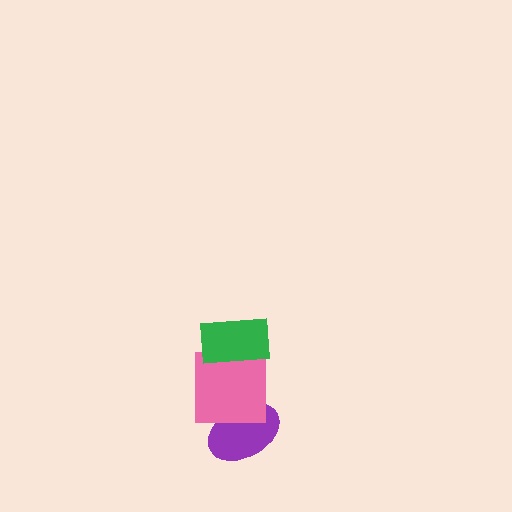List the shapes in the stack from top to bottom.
From top to bottom: the green rectangle, the pink square, the purple ellipse.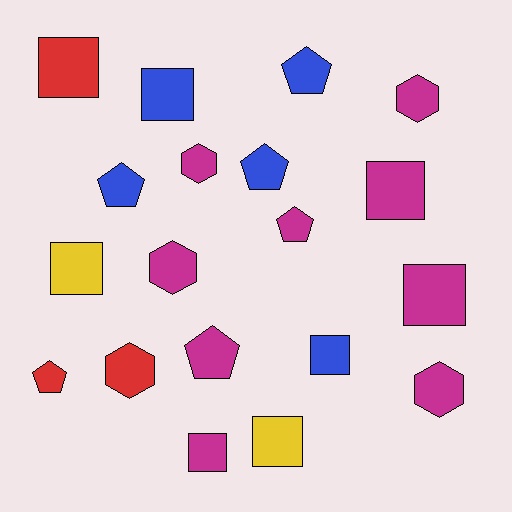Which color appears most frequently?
Magenta, with 9 objects.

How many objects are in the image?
There are 19 objects.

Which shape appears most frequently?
Square, with 8 objects.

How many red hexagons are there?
There is 1 red hexagon.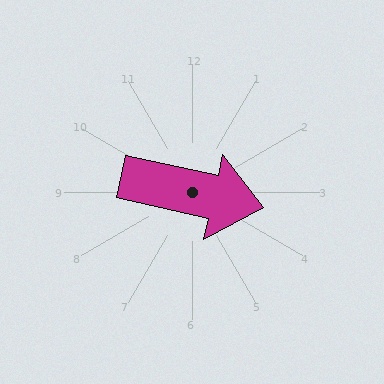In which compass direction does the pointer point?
East.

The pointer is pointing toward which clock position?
Roughly 3 o'clock.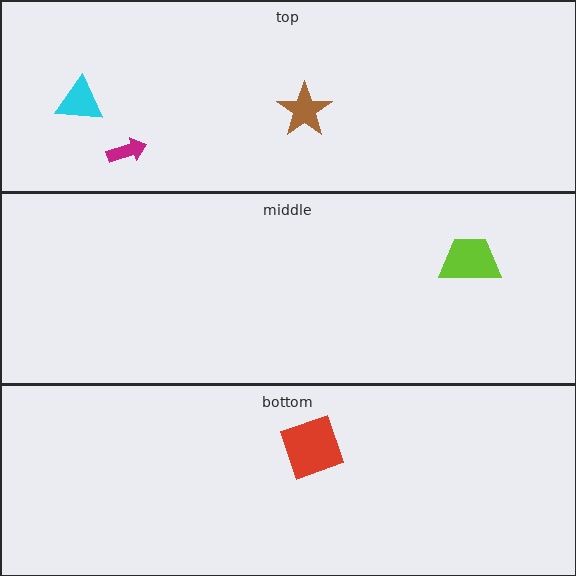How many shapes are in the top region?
3.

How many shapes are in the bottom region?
1.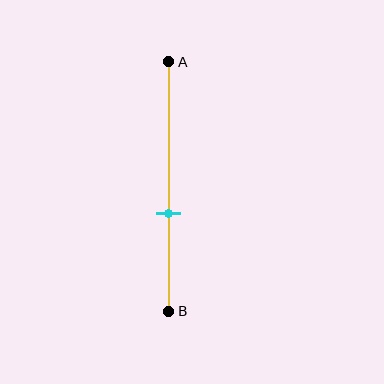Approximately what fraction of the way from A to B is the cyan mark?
The cyan mark is approximately 60% of the way from A to B.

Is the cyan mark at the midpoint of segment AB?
No, the mark is at about 60% from A, not at the 50% midpoint.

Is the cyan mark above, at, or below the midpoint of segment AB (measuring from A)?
The cyan mark is below the midpoint of segment AB.